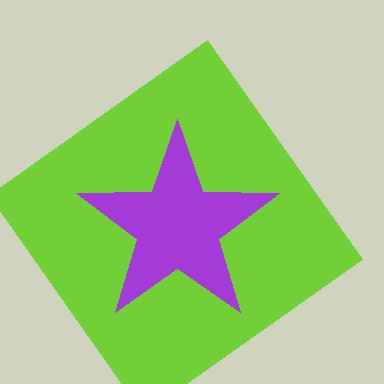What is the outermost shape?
The lime diamond.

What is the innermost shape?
The purple star.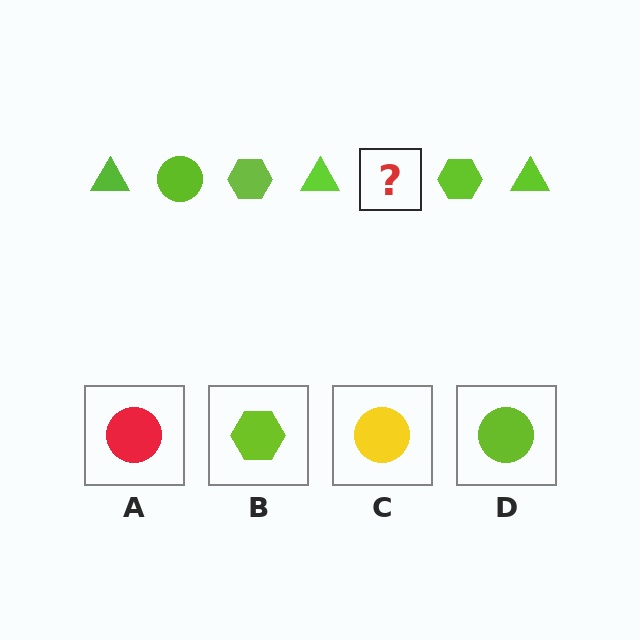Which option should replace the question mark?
Option D.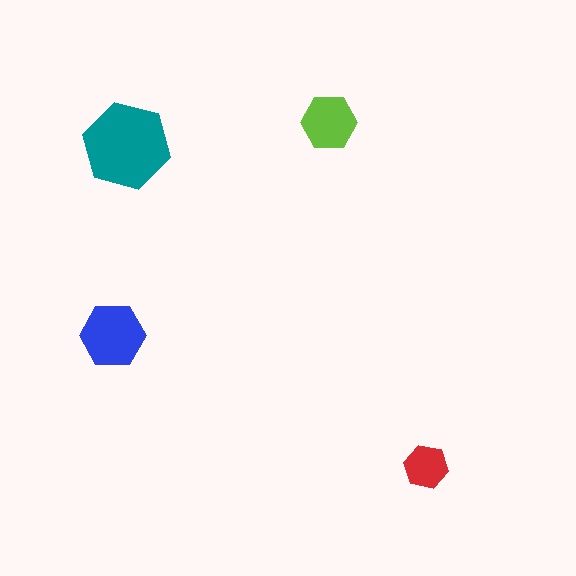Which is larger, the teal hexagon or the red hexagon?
The teal one.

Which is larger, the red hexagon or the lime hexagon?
The lime one.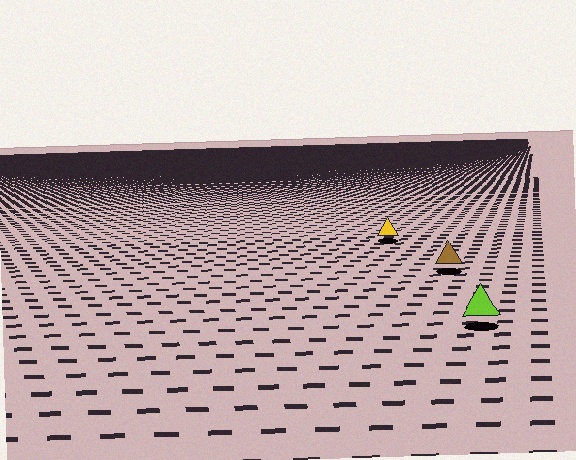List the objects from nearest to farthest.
From nearest to farthest: the lime triangle, the brown triangle, the yellow triangle.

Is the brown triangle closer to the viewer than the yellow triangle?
Yes. The brown triangle is closer — you can tell from the texture gradient: the ground texture is coarser near it.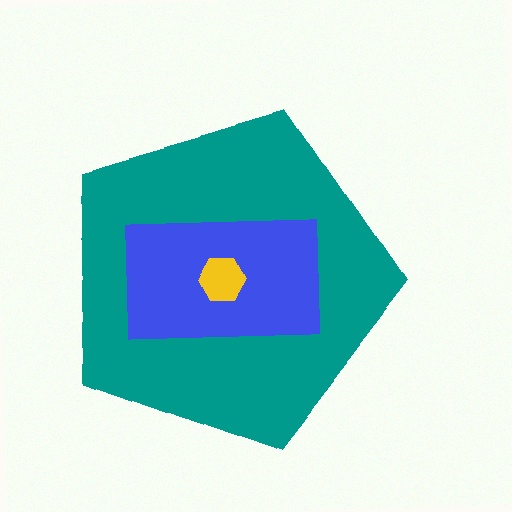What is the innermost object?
The yellow hexagon.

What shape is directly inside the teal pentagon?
The blue rectangle.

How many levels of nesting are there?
3.